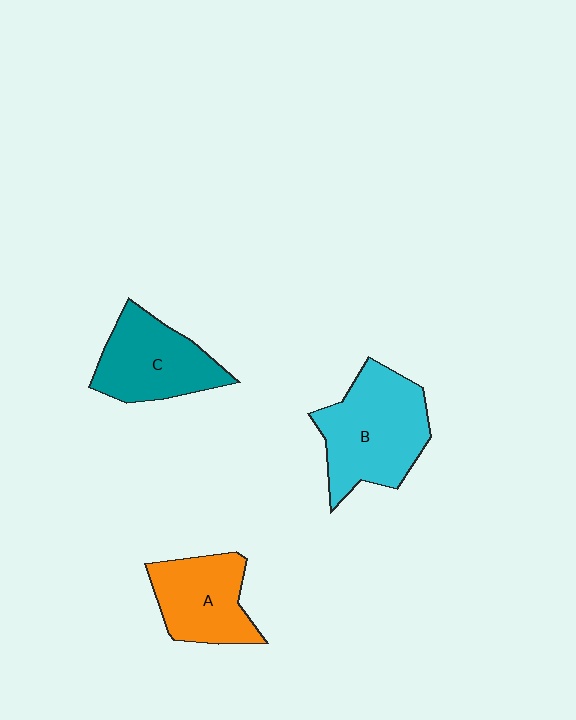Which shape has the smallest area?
Shape A (orange).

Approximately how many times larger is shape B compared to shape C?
Approximately 1.3 times.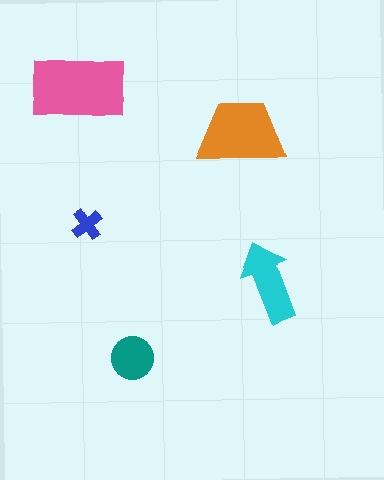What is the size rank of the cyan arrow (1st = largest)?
3rd.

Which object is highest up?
The pink rectangle is topmost.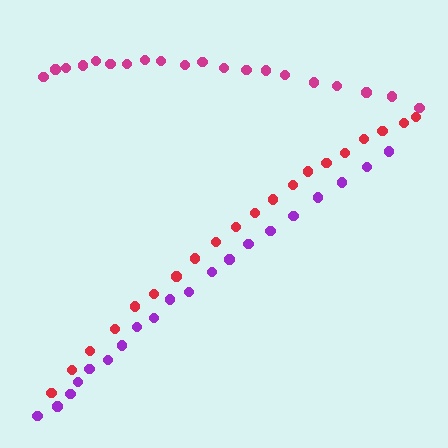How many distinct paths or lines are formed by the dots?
There are 3 distinct paths.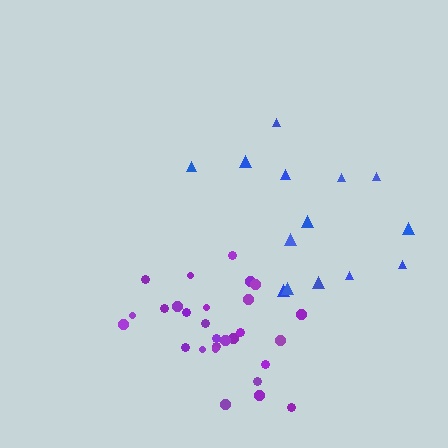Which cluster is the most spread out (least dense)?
Blue.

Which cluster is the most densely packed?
Purple.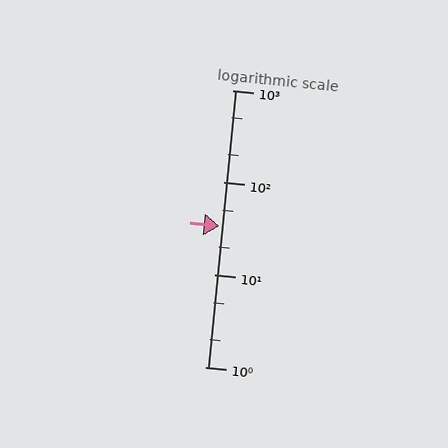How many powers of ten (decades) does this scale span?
The scale spans 3 decades, from 1 to 1000.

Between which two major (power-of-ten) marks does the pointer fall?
The pointer is between 10 and 100.